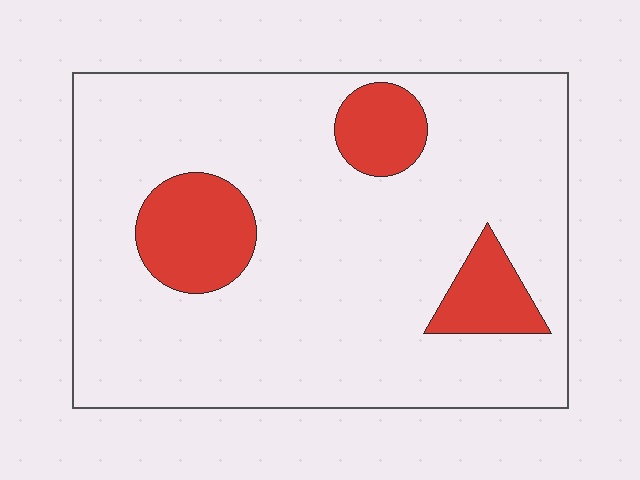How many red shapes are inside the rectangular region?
3.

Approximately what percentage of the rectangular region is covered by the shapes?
Approximately 15%.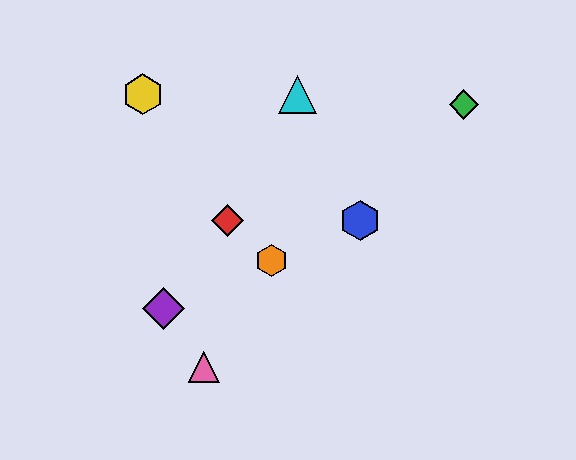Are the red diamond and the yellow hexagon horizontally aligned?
No, the red diamond is at y≈220 and the yellow hexagon is at y≈94.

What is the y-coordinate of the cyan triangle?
The cyan triangle is at y≈95.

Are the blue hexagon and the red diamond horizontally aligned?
Yes, both are at y≈220.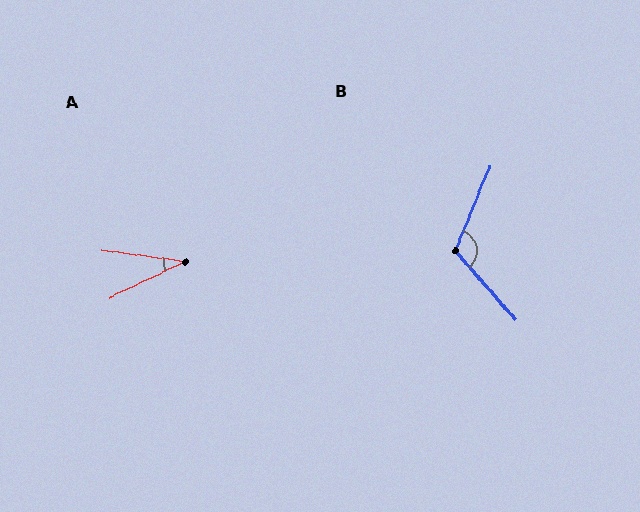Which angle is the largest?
B, at approximately 116 degrees.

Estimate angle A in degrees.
Approximately 33 degrees.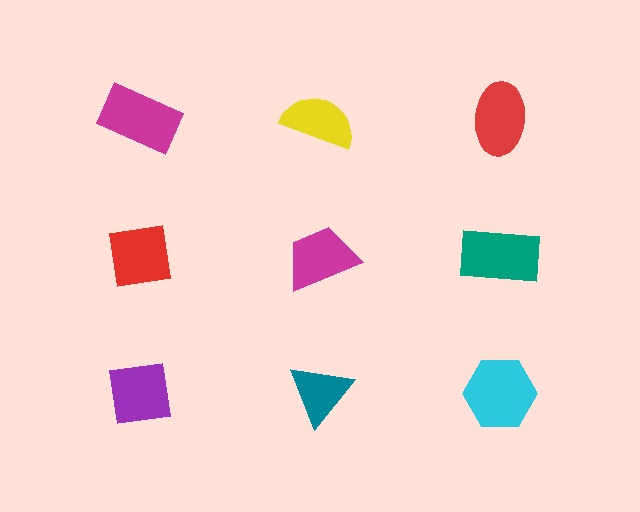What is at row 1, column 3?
A red ellipse.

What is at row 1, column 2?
A yellow semicircle.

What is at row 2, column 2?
A magenta trapezoid.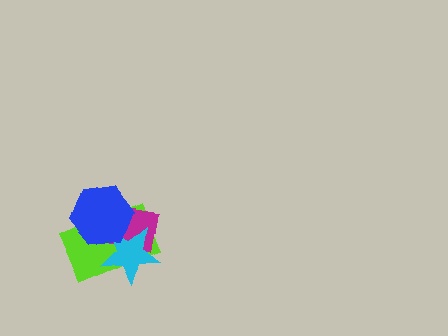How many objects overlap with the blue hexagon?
3 objects overlap with the blue hexagon.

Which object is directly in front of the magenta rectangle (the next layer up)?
The cyan star is directly in front of the magenta rectangle.